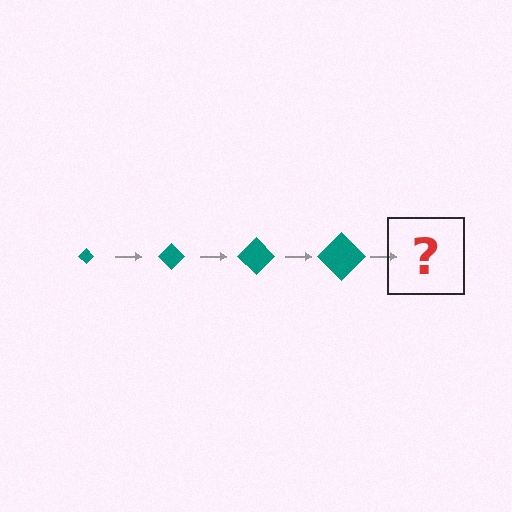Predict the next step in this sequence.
The next step is a teal diamond, larger than the previous one.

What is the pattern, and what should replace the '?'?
The pattern is that the diamond gets progressively larger each step. The '?' should be a teal diamond, larger than the previous one.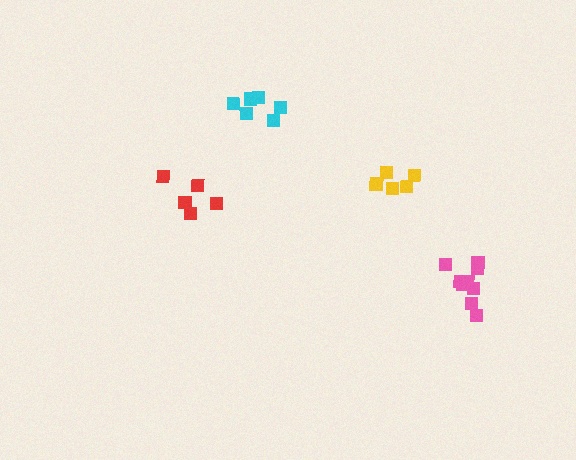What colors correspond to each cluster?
The clusters are colored: cyan, pink, yellow, red.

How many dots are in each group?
Group 1: 6 dots, Group 2: 11 dots, Group 3: 5 dots, Group 4: 5 dots (27 total).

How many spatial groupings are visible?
There are 4 spatial groupings.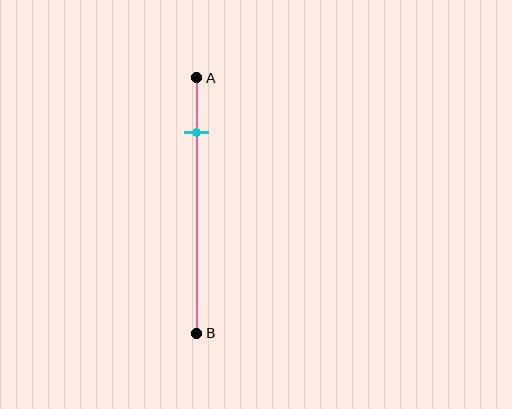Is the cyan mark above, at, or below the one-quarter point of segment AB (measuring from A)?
The cyan mark is above the one-quarter point of segment AB.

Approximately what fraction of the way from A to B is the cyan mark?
The cyan mark is approximately 20% of the way from A to B.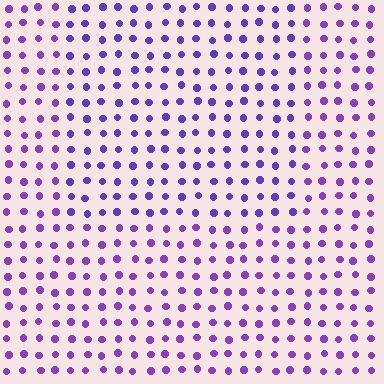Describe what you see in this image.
The image is filled with small purple elements in a uniform arrangement. A rectangle-shaped region is visible where the elements are tinted to a slightly different hue, forming a subtle color boundary.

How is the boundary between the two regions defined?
The boundary is defined purely by a slight shift in hue (about 22 degrees). Spacing, size, and orientation are identical on both sides.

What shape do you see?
I see a rectangle.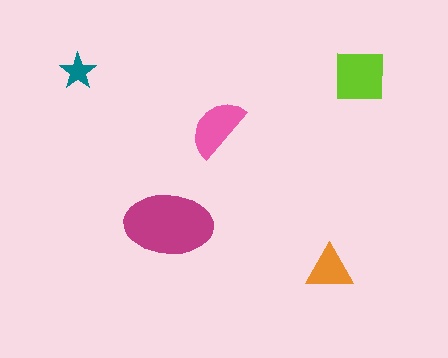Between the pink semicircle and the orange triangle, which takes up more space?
The pink semicircle.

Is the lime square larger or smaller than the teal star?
Larger.